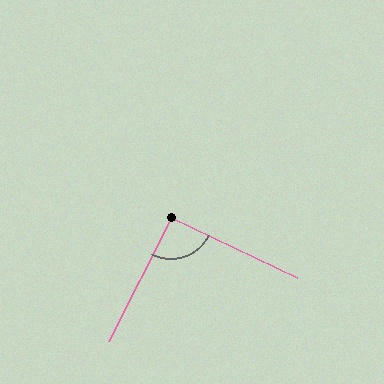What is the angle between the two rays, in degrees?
Approximately 92 degrees.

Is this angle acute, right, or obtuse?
It is approximately a right angle.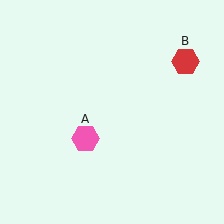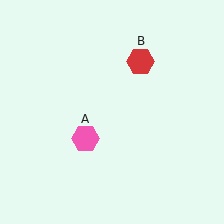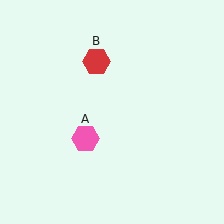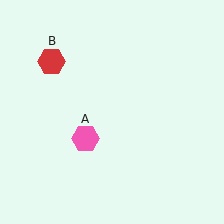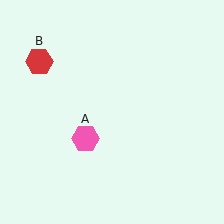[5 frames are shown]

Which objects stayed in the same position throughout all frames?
Pink hexagon (object A) remained stationary.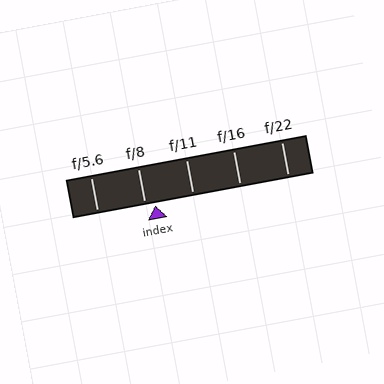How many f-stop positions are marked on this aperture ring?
There are 5 f-stop positions marked.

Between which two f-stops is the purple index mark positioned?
The index mark is between f/8 and f/11.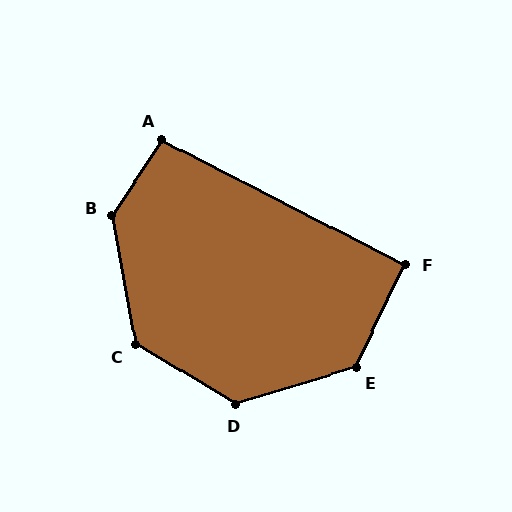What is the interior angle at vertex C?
Approximately 131 degrees (obtuse).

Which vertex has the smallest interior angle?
F, at approximately 91 degrees.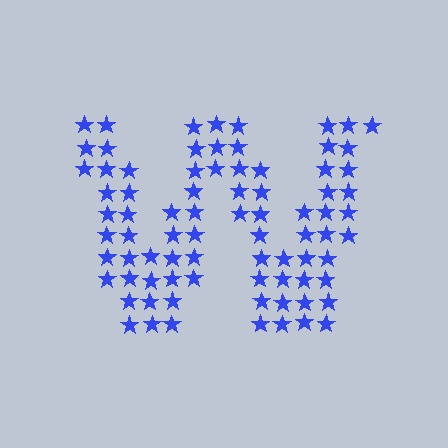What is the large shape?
The large shape is the letter W.